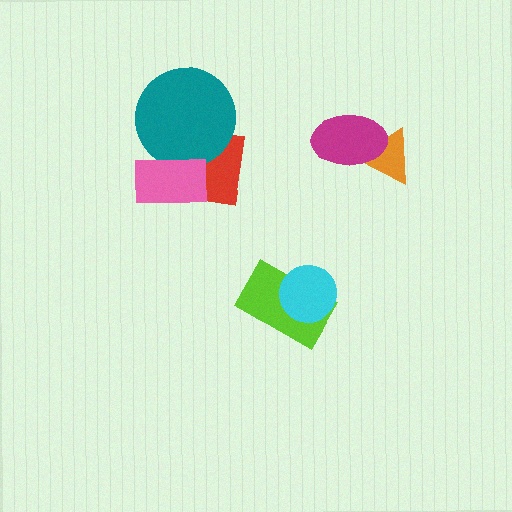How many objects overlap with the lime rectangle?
1 object overlaps with the lime rectangle.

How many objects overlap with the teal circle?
2 objects overlap with the teal circle.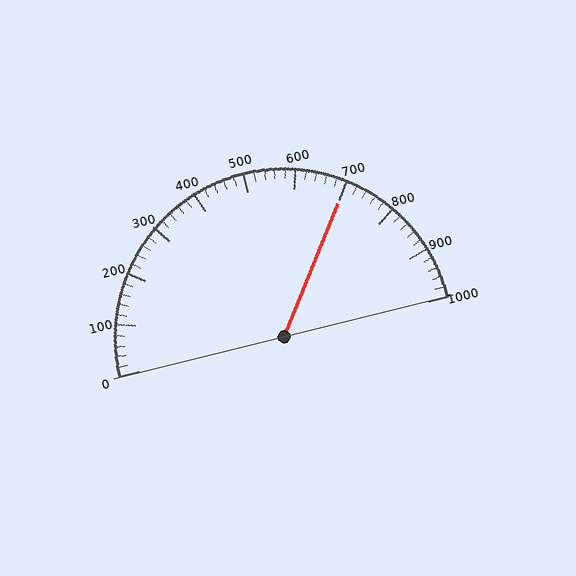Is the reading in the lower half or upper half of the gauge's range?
The reading is in the upper half of the range (0 to 1000).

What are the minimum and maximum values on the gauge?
The gauge ranges from 0 to 1000.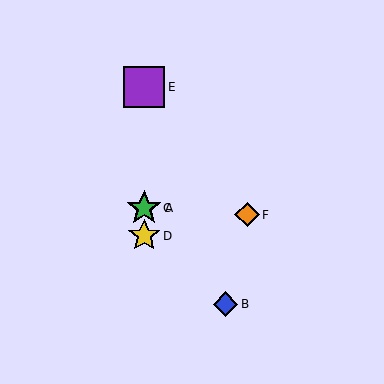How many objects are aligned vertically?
4 objects (A, C, D, E) are aligned vertically.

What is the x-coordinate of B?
Object B is at x≈225.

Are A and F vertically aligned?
No, A is at x≈144 and F is at x≈247.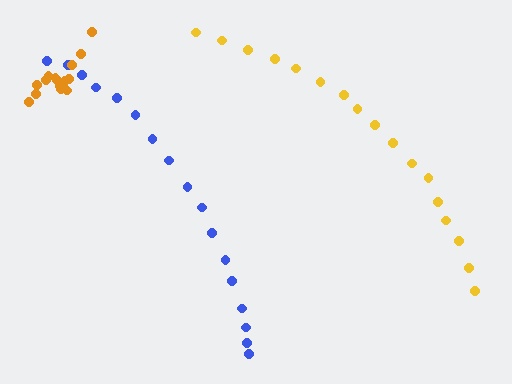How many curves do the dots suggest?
There are 3 distinct paths.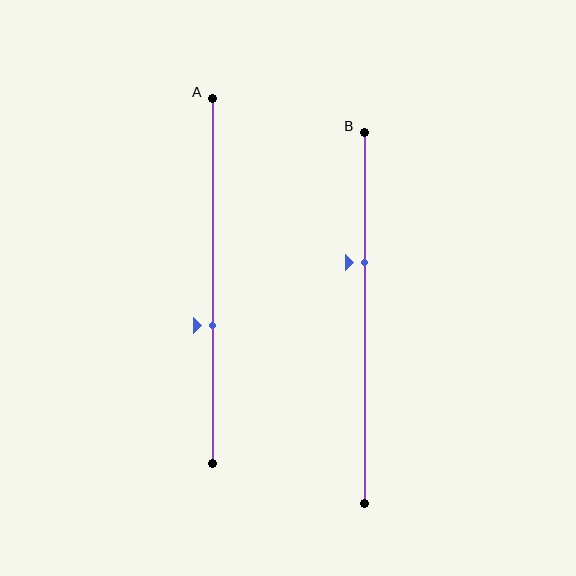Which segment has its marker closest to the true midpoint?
Segment A has its marker closest to the true midpoint.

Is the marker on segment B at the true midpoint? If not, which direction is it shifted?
No, the marker on segment B is shifted upward by about 15% of the segment length.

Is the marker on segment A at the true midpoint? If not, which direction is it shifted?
No, the marker on segment A is shifted downward by about 12% of the segment length.